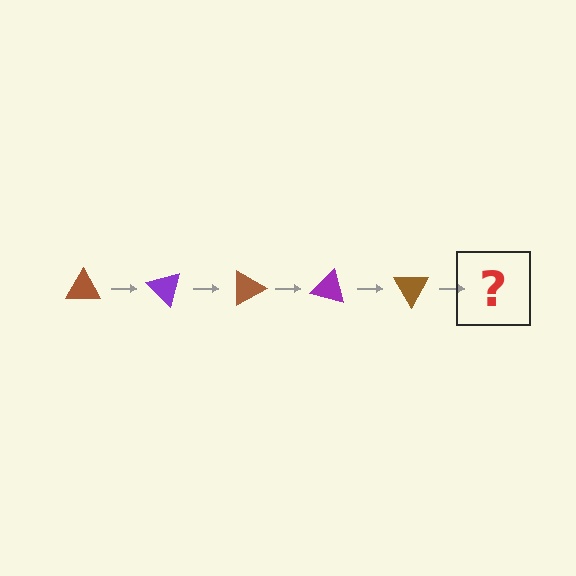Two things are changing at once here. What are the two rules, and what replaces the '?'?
The two rules are that it rotates 45 degrees each step and the color cycles through brown and purple. The '?' should be a purple triangle, rotated 225 degrees from the start.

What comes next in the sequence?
The next element should be a purple triangle, rotated 225 degrees from the start.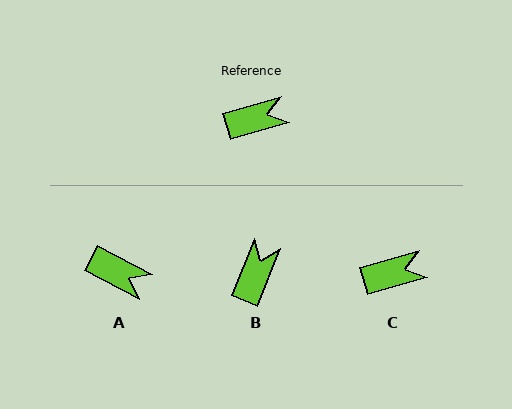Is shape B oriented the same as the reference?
No, it is off by about 52 degrees.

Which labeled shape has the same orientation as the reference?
C.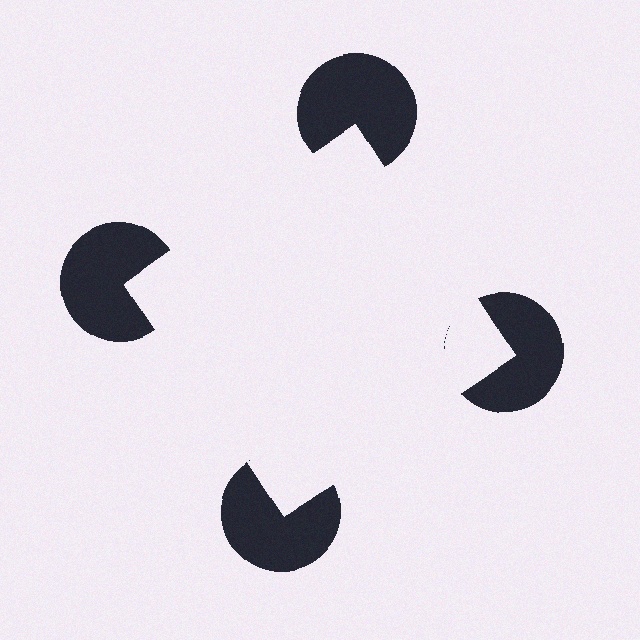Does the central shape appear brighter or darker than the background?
It typically appears slightly brighter than the background, even though no actual brightness change is drawn.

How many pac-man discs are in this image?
There are 4 — one at each vertex of the illusory square.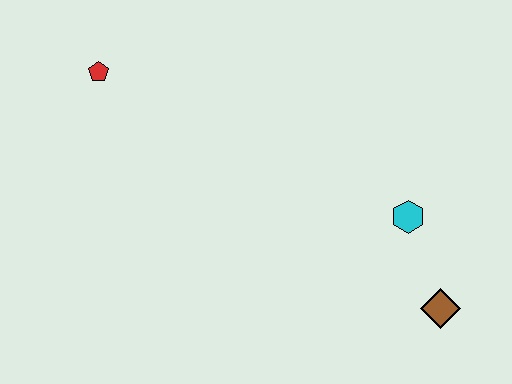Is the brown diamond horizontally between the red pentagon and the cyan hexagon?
No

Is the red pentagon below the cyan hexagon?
No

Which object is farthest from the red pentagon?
The brown diamond is farthest from the red pentagon.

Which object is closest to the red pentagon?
The cyan hexagon is closest to the red pentagon.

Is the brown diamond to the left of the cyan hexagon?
No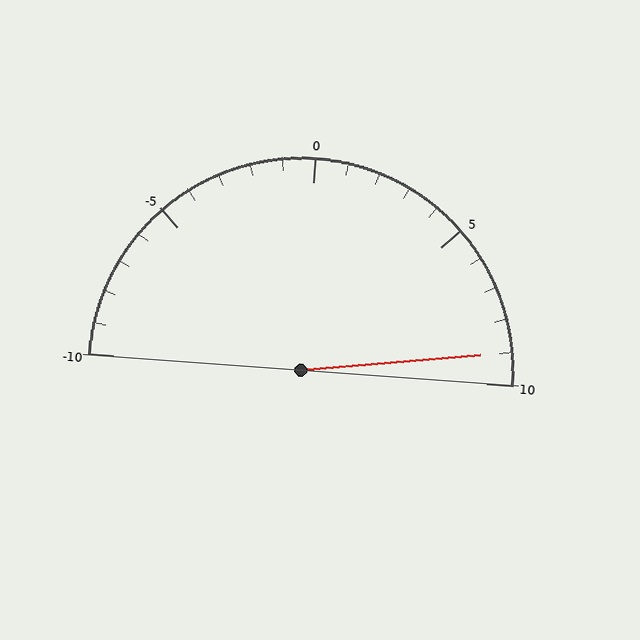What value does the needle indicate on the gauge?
The needle indicates approximately 9.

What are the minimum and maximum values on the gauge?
The gauge ranges from -10 to 10.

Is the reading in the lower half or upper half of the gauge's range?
The reading is in the upper half of the range (-10 to 10).